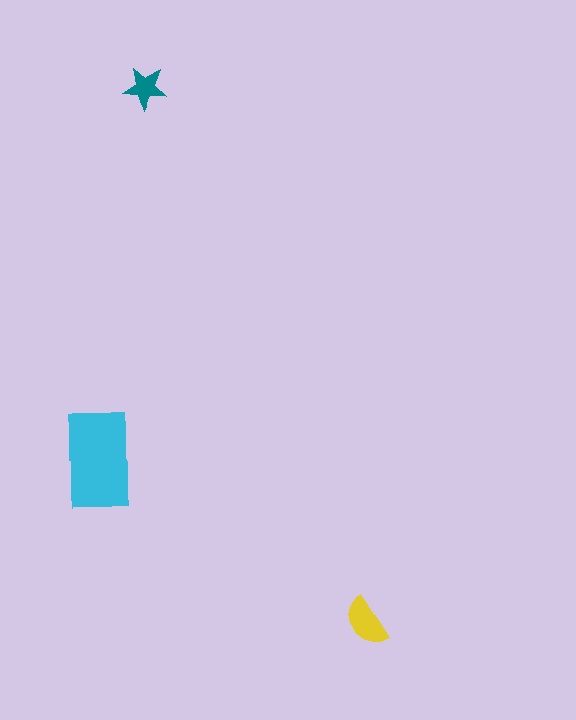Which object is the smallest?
The teal star.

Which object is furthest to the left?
The cyan rectangle is leftmost.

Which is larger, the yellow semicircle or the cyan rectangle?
The cyan rectangle.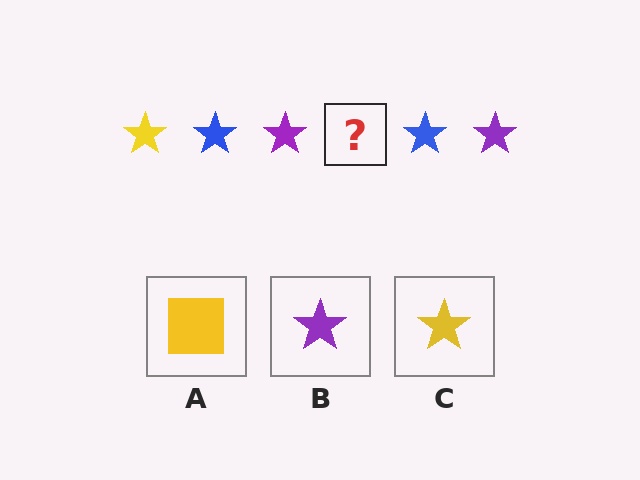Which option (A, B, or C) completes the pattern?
C.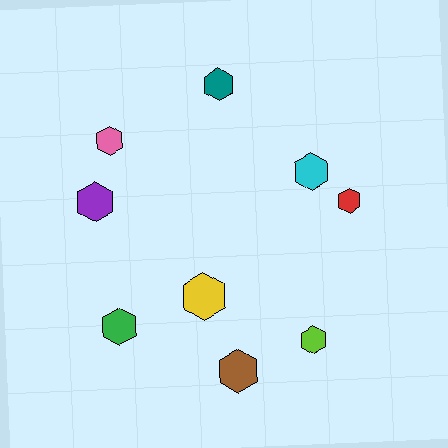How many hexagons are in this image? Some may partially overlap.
There are 9 hexagons.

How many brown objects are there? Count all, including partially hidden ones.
There is 1 brown object.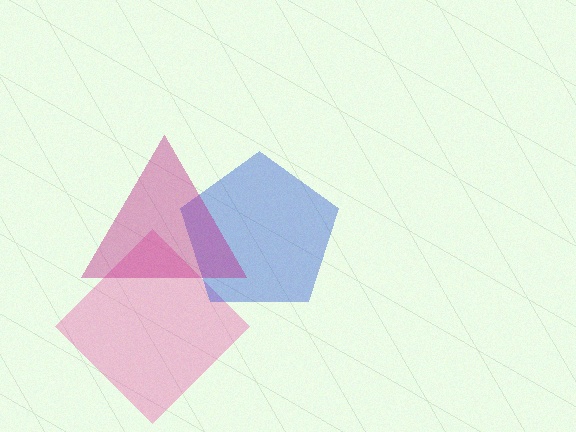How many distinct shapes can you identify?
There are 3 distinct shapes: a pink diamond, a blue pentagon, a magenta triangle.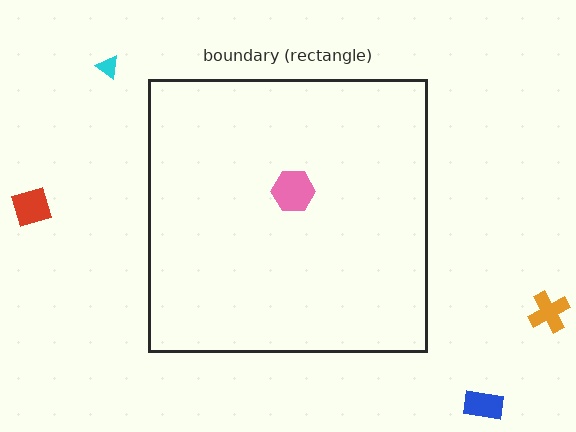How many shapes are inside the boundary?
1 inside, 4 outside.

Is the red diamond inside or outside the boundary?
Outside.